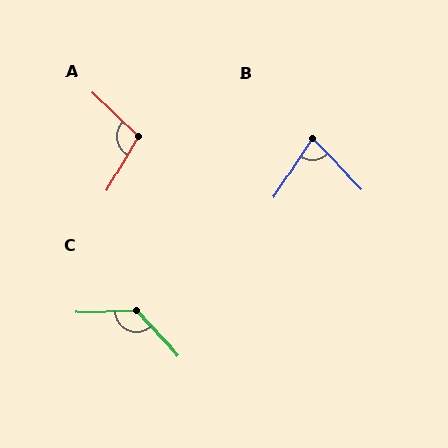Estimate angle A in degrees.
Approximately 104 degrees.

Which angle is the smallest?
B, at approximately 77 degrees.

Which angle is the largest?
C, at approximately 130 degrees.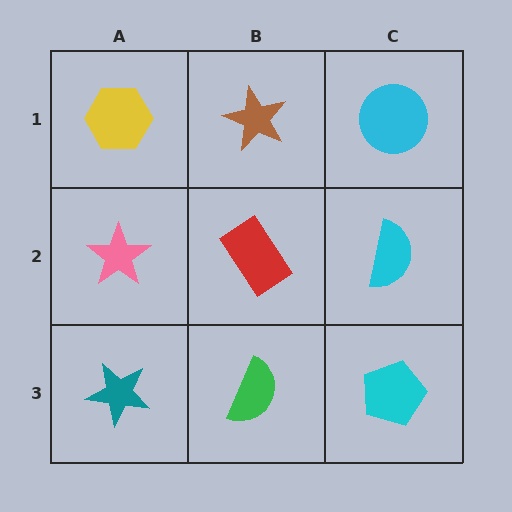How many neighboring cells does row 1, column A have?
2.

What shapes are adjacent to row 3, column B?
A red rectangle (row 2, column B), a teal star (row 3, column A), a cyan pentagon (row 3, column C).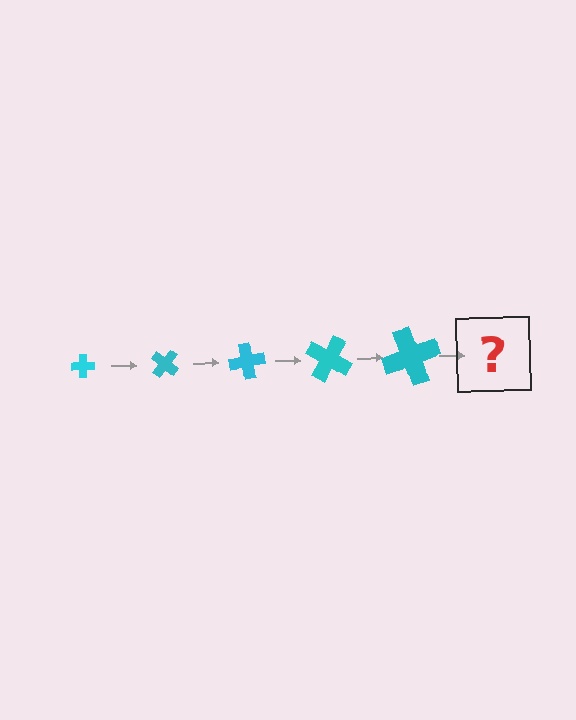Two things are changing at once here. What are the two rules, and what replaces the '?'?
The two rules are that the cross grows larger each step and it rotates 40 degrees each step. The '?' should be a cross, larger than the previous one and rotated 200 degrees from the start.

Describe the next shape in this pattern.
It should be a cross, larger than the previous one and rotated 200 degrees from the start.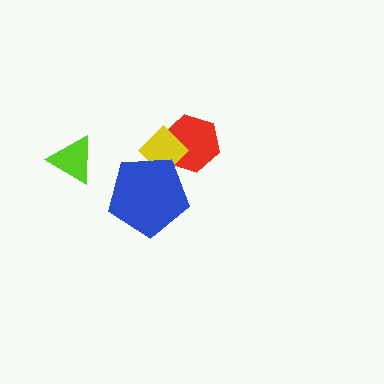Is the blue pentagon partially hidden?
No, no other shape covers it.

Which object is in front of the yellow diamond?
The blue pentagon is in front of the yellow diamond.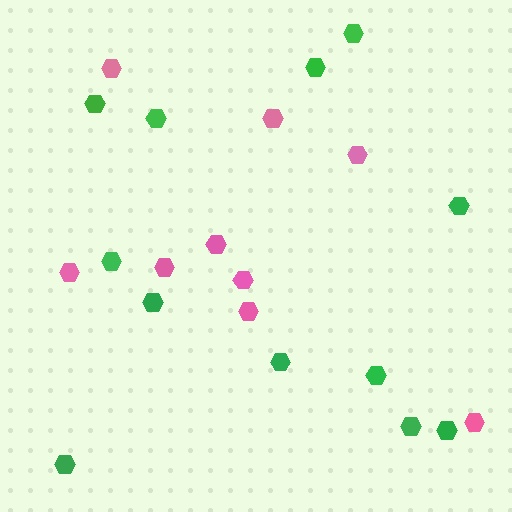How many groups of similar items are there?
There are 2 groups: one group of green hexagons (12) and one group of pink hexagons (9).